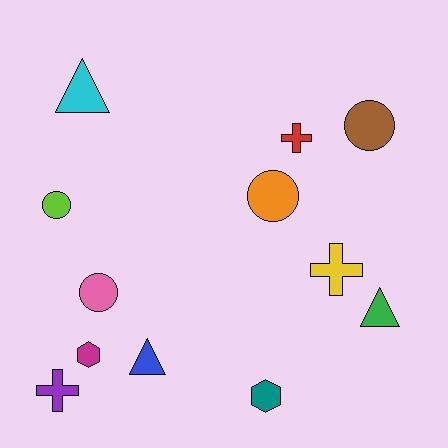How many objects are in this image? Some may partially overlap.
There are 12 objects.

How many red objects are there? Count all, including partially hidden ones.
There is 1 red object.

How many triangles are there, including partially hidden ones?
There are 3 triangles.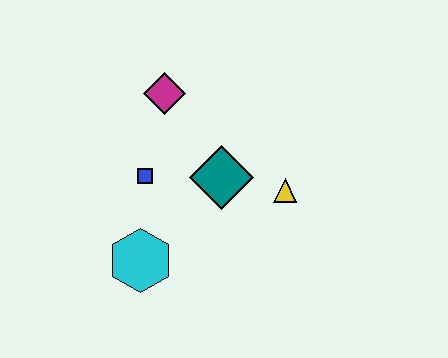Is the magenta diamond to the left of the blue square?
No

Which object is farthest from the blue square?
The yellow triangle is farthest from the blue square.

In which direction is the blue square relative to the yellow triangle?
The blue square is to the left of the yellow triangle.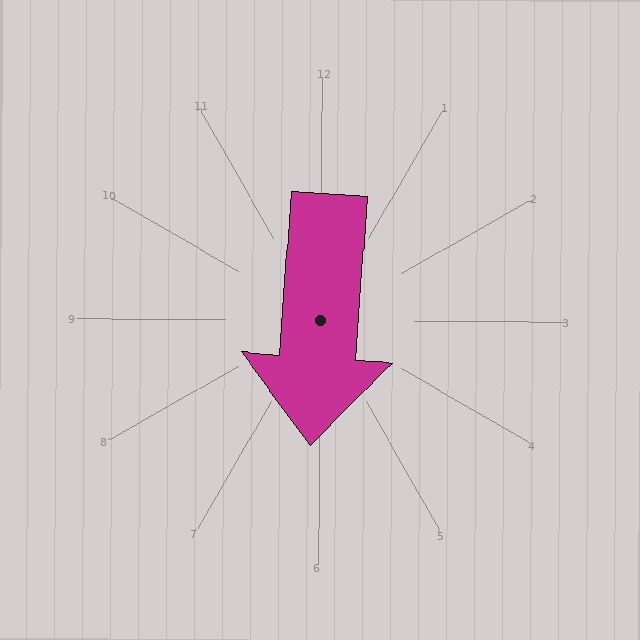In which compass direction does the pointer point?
South.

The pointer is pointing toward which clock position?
Roughly 6 o'clock.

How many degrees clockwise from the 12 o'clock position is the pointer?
Approximately 184 degrees.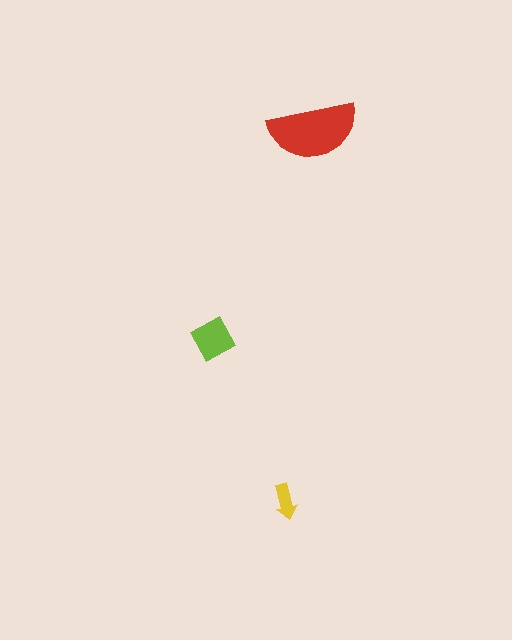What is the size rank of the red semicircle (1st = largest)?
1st.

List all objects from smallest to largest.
The yellow arrow, the lime diamond, the red semicircle.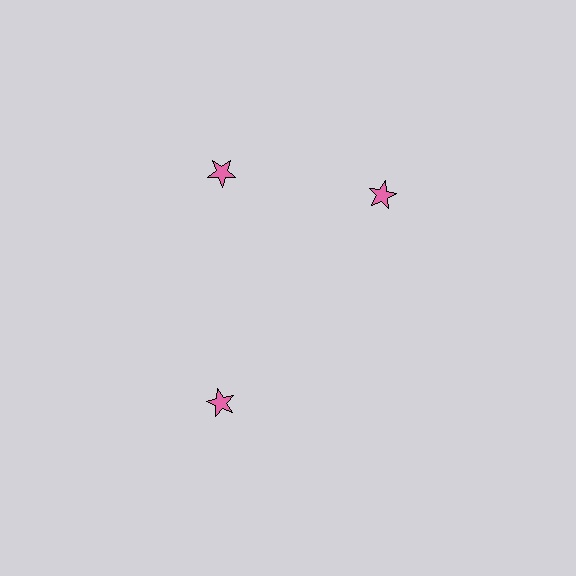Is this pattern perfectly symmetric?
No. The 3 pink stars are arranged in a ring, but one element near the 3 o'clock position is rotated out of alignment along the ring, breaking the 3-fold rotational symmetry.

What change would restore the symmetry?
The symmetry would be restored by rotating it back into even spacing with its neighbors so that all 3 stars sit at equal angles and equal distance from the center.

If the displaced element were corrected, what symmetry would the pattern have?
It would have 3-fold rotational symmetry — the pattern would map onto itself every 120 degrees.